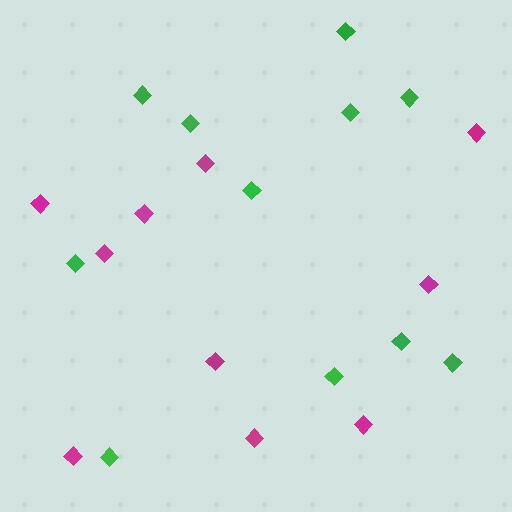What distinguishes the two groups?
There are 2 groups: one group of magenta diamonds (10) and one group of green diamonds (11).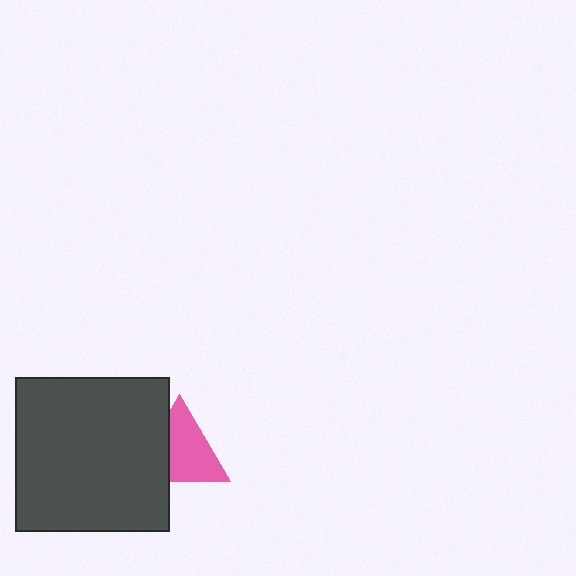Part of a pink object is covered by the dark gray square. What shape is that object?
It is a triangle.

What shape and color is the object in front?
The object in front is a dark gray square.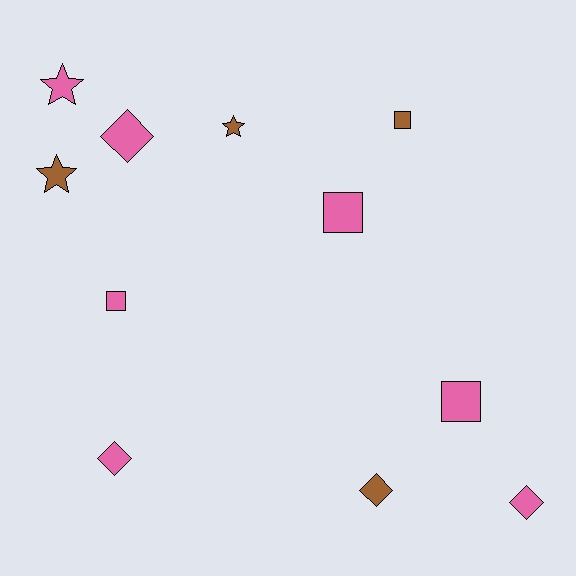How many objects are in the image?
There are 11 objects.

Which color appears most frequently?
Pink, with 7 objects.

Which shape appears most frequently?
Diamond, with 4 objects.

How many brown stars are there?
There are 2 brown stars.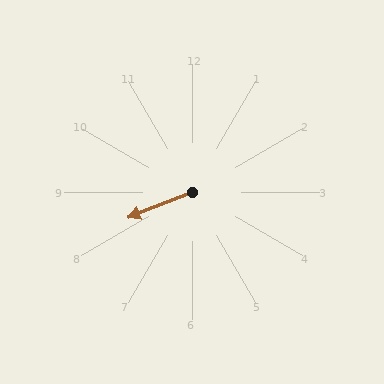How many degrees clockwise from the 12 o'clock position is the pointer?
Approximately 248 degrees.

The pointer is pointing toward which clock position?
Roughly 8 o'clock.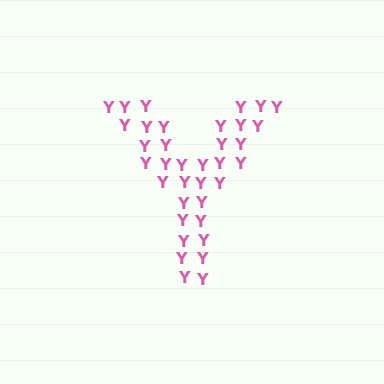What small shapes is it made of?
It is made of small letter Y's.